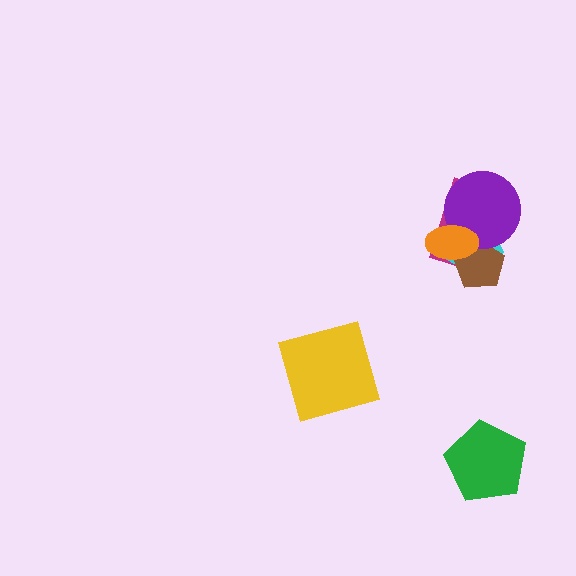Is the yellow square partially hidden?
No, no other shape covers it.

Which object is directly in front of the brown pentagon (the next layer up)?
The purple circle is directly in front of the brown pentagon.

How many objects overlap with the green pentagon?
0 objects overlap with the green pentagon.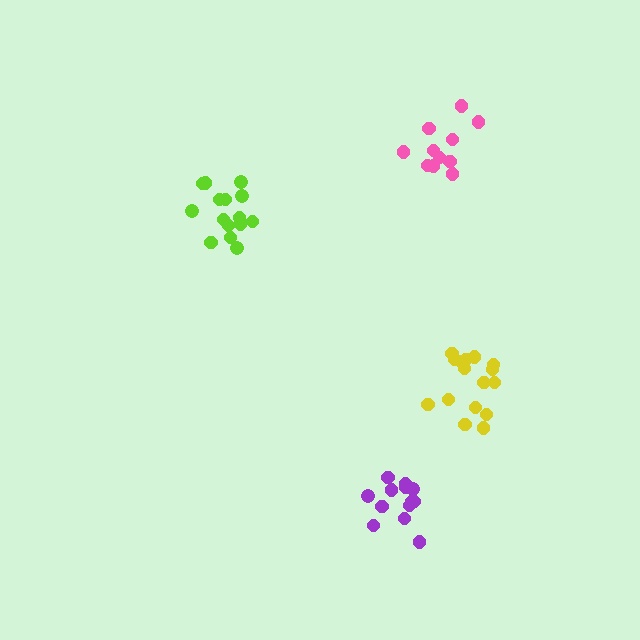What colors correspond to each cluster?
The clusters are colored: purple, pink, lime, yellow.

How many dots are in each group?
Group 1: 14 dots, Group 2: 11 dots, Group 3: 15 dots, Group 4: 16 dots (56 total).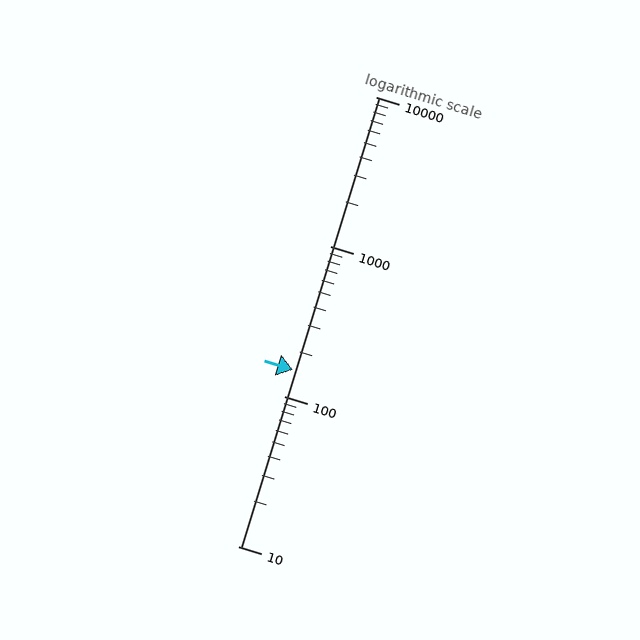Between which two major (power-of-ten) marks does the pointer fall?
The pointer is between 100 and 1000.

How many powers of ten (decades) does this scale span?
The scale spans 3 decades, from 10 to 10000.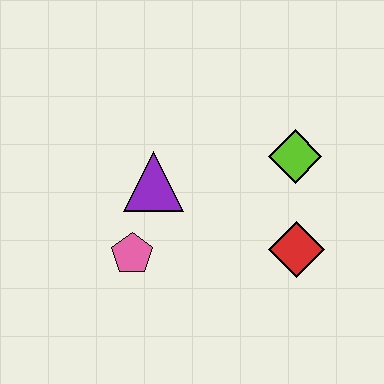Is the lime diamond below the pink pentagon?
No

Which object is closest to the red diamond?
The lime diamond is closest to the red diamond.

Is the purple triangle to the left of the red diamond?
Yes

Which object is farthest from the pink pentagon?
The lime diamond is farthest from the pink pentagon.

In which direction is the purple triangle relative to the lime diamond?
The purple triangle is to the left of the lime diamond.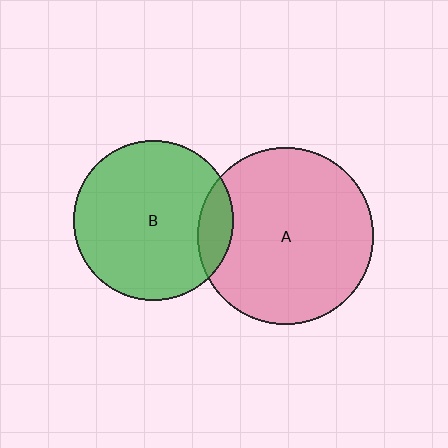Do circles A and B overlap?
Yes.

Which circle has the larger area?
Circle A (pink).